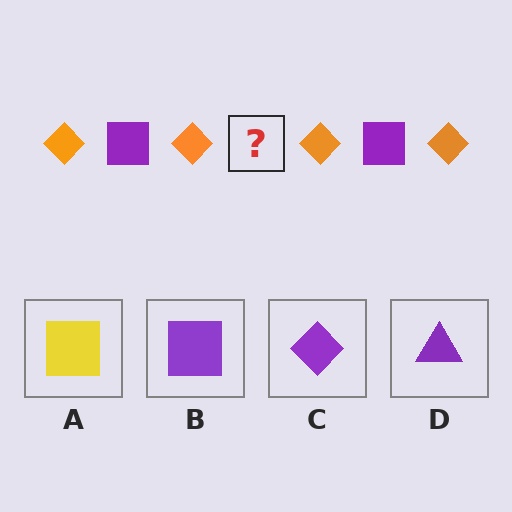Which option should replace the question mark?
Option B.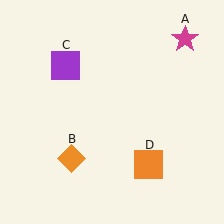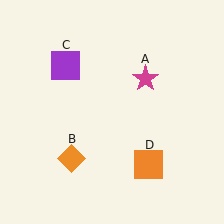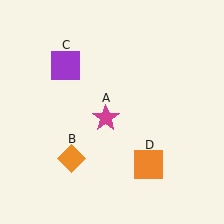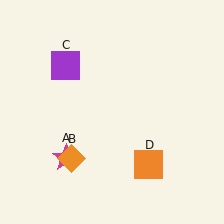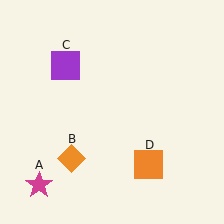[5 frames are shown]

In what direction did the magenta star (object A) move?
The magenta star (object A) moved down and to the left.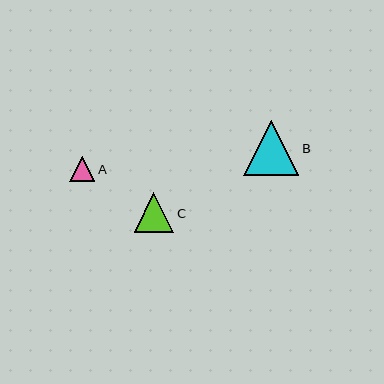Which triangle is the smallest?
Triangle A is the smallest with a size of approximately 25 pixels.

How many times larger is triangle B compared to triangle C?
Triangle B is approximately 1.4 times the size of triangle C.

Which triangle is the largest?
Triangle B is the largest with a size of approximately 55 pixels.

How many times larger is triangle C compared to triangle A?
Triangle C is approximately 1.6 times the size of triangle A.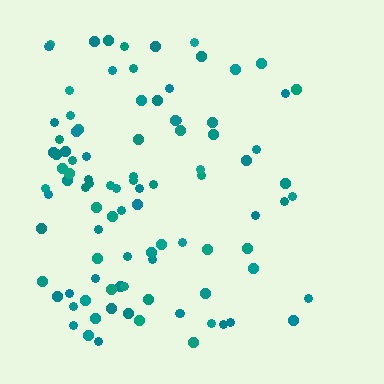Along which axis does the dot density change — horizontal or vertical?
Horizontal.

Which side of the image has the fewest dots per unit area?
The right.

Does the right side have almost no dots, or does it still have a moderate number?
Still a moderate number, just noticeably fewer than the left.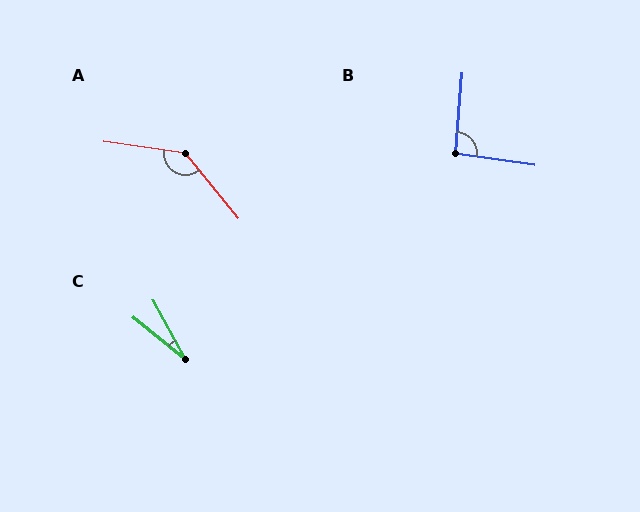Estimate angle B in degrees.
Approximately 94 degrees.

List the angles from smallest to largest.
C (22°), B (94°), A (137°).